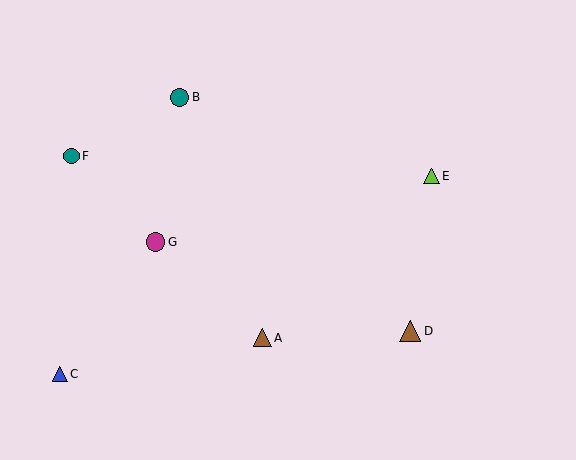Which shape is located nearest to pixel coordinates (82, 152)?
The teal circle (labeled F) at (71, 156) is nearest to that location.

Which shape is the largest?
The brown triangle (labeled D) is the largest.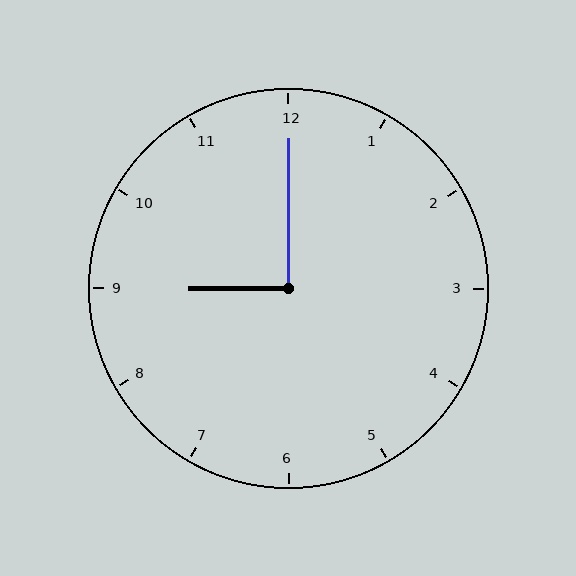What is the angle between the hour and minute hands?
Approximately 90 degrees.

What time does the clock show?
9:00.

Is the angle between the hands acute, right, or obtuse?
It is right.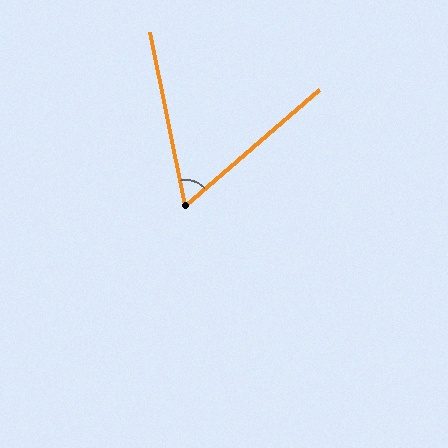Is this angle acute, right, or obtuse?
It is acute.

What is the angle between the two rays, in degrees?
Approximately 61 degrees.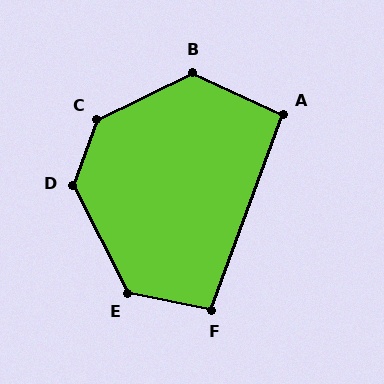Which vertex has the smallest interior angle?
A, at approximately 95 degrees.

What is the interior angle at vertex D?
Approximately 133 degrees (obtuse).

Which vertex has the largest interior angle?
C, at approximately 136 degrees.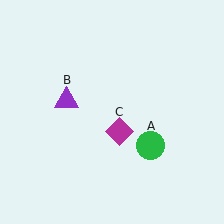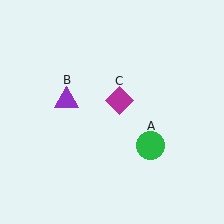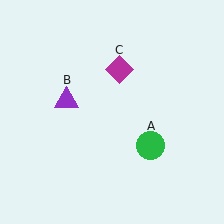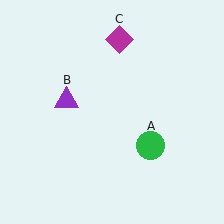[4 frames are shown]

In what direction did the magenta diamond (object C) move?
The magenta diamond (object C) moved up.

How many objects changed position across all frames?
1 object changed position: magenta diamond (object C).